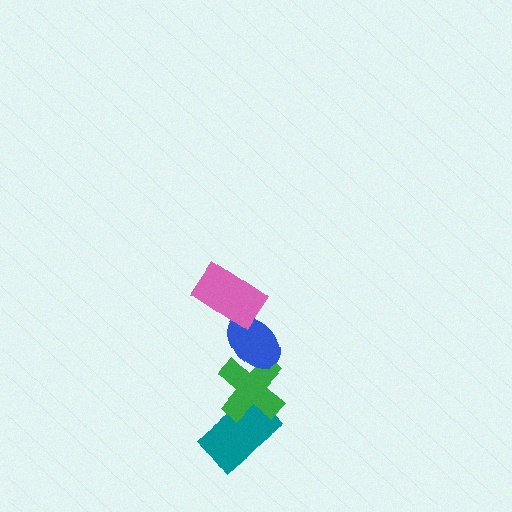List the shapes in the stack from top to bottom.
From top to bottom: the pink rectangle, the blue ellipse, the green cross, the teal rectangle.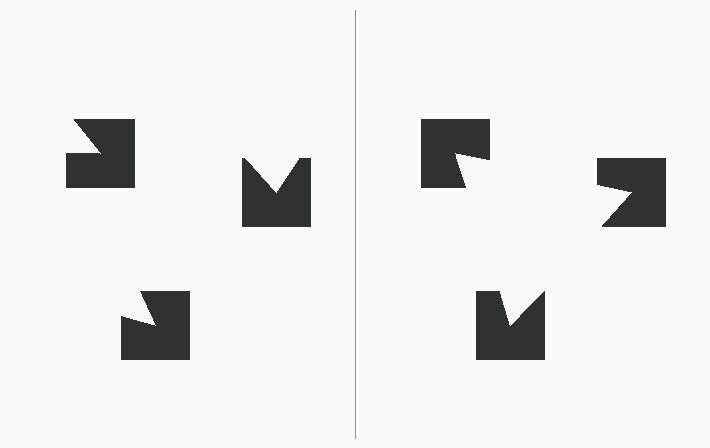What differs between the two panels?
The notched squares are positioned identically on both sides; only the wedge orientations differ. On the right they align to a triangle; on the left they are misaligned.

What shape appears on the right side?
An illusory triangle.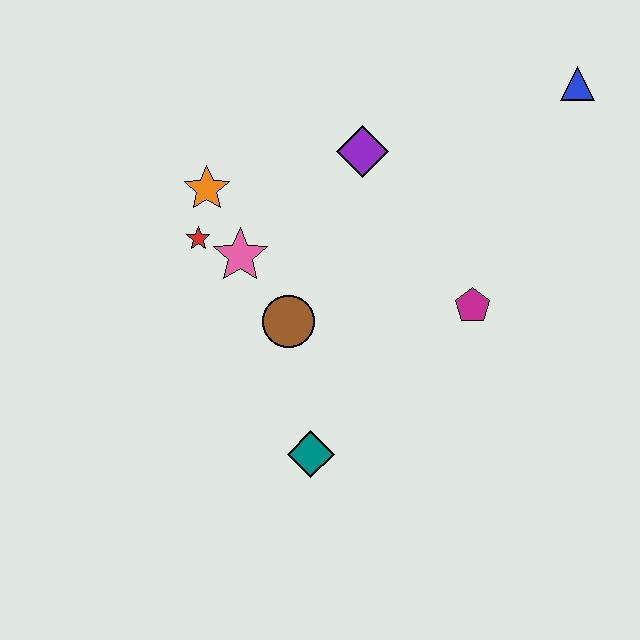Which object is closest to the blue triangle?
The purple diamond is closest to the blue triangle.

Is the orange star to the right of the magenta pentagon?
No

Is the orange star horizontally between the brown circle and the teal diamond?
No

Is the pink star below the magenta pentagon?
No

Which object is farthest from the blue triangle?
The teal diamond is farthest from the blue triangle.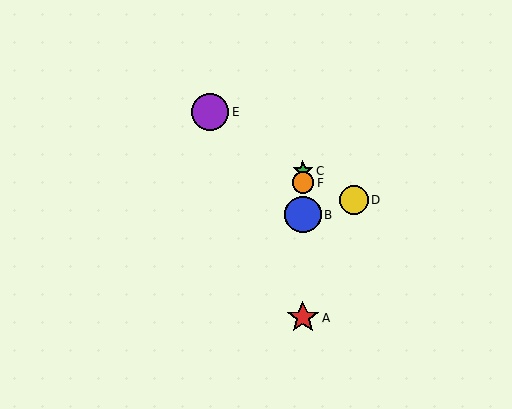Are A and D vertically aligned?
No, A is at x≈303 and D is at x≈354.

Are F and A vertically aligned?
Yes, both are at x≈303.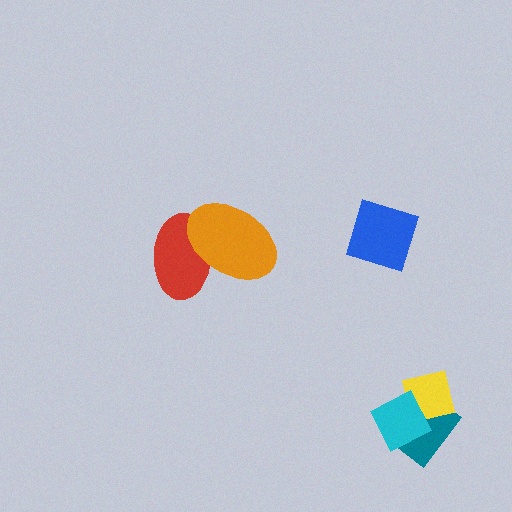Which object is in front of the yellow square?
The cyan diamond is in front of the yellow square.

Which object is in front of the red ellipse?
The orange ellipse is in front of the red ellipse.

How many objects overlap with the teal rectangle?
2 objects overlap with the teal rectangle.